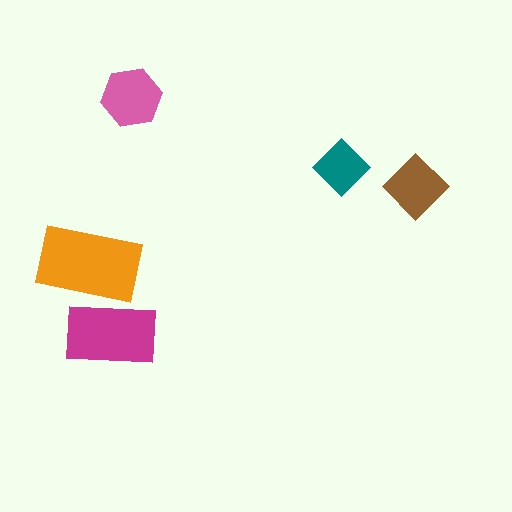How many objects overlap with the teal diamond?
0 objects overlap with the teal diamond.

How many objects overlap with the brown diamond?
0 objects overlap with the brown diamond.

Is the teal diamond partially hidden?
No, no other shape covers it.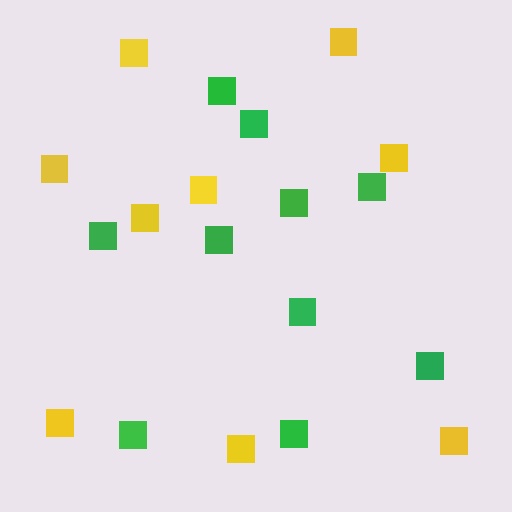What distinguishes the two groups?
There are 2 groups: one group of green squares (10) and one group of yellow squares (9).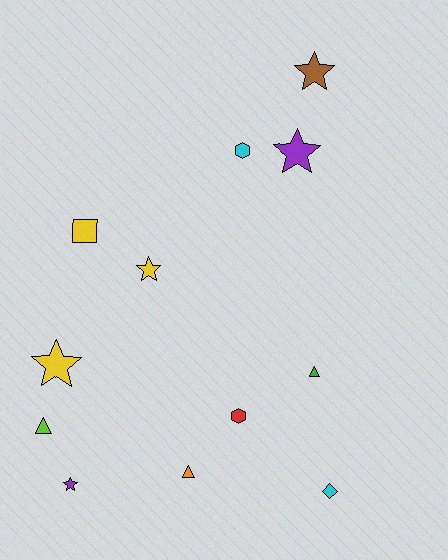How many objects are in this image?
There are 12 objects.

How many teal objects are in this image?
There are no teal objects.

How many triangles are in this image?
There are 3 triangles.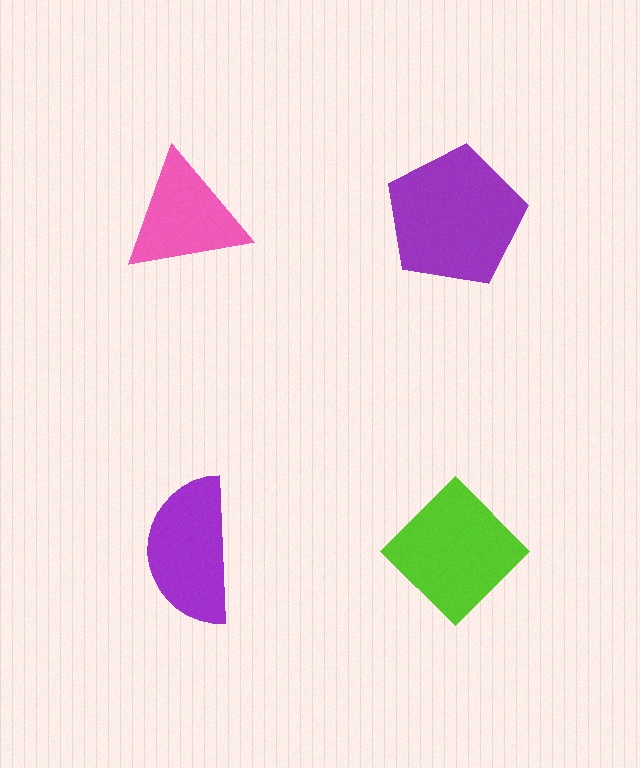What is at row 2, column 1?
A purple semicircle.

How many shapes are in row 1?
2 shapes.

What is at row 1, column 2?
A purple pentagon.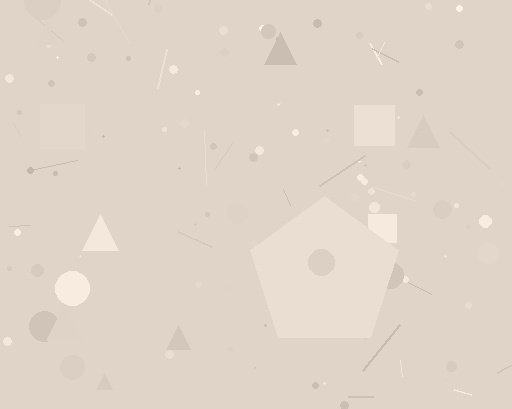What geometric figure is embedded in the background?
A pentagon is embedded in the background.